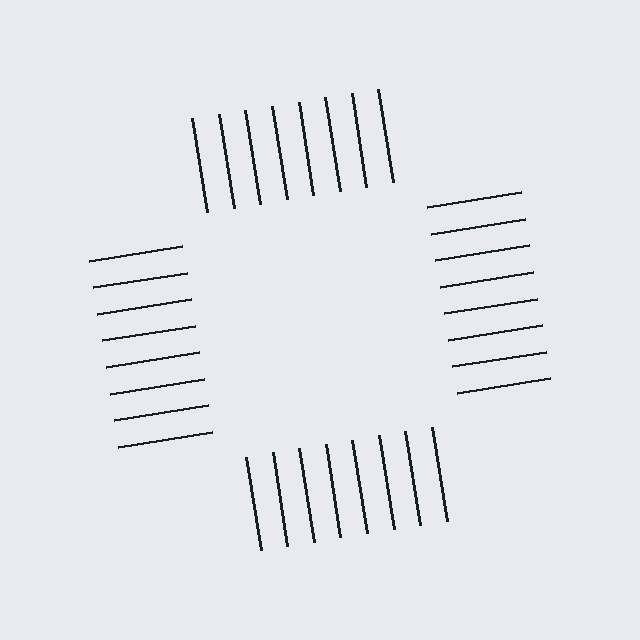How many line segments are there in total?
32 — 8 along each of the 4 edges.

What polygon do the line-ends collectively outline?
An illusory square — the line segments terminate on its edges but no continuous stroke is drawn.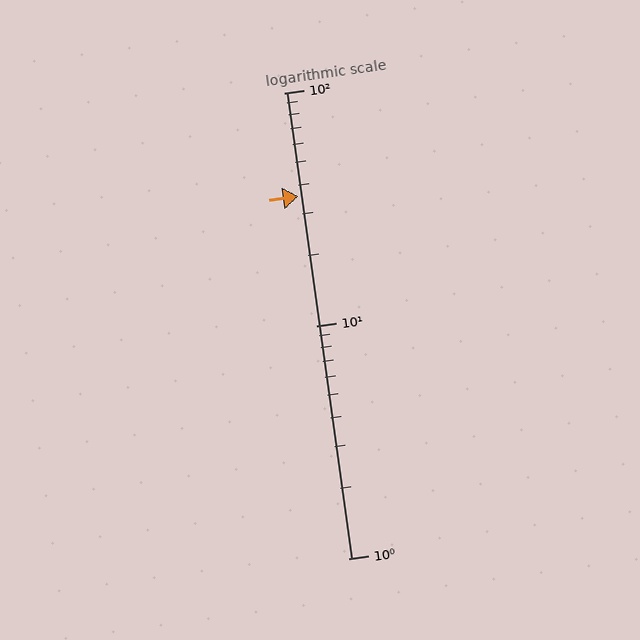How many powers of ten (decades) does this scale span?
The scale spans 2 decades, from 1 to 100.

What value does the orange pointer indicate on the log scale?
The pointer indicates approximately 36.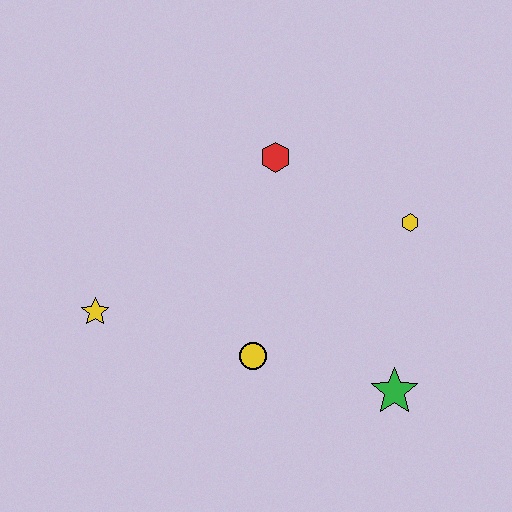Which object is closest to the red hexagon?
The yellow hexagon is closest to the red hexagon.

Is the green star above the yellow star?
No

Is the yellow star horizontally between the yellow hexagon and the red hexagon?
No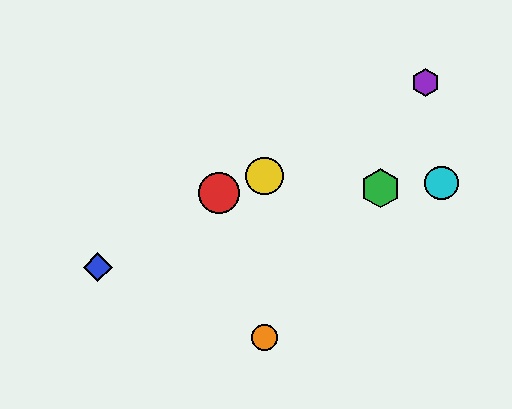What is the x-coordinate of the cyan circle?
The cyan circle is at x≈442.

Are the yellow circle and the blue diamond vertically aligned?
No, the yellow circle is at x≈265 and the blue diamond is at x≈98.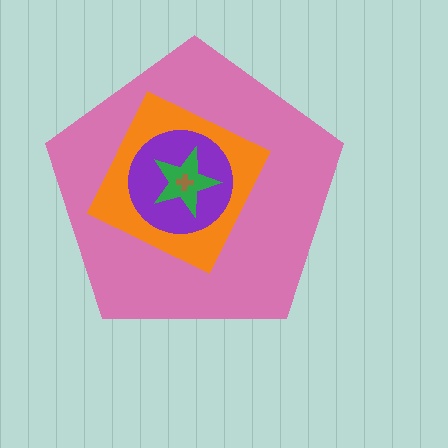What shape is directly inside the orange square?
The purple circle.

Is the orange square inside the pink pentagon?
Yes.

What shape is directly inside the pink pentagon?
The orange square.